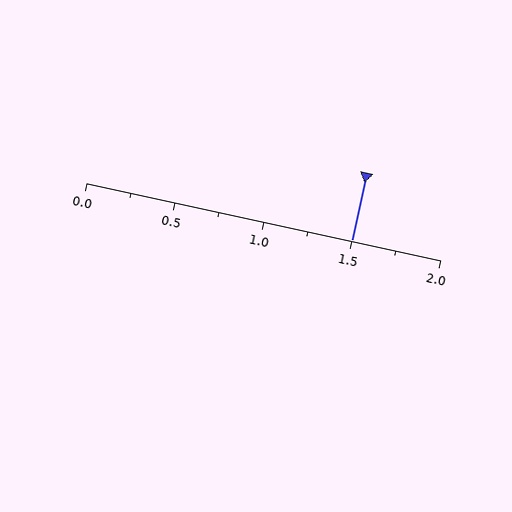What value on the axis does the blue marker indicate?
The marker indicates approximately 1.5.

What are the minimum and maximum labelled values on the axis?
The axis runs from 0.0 to 2.0.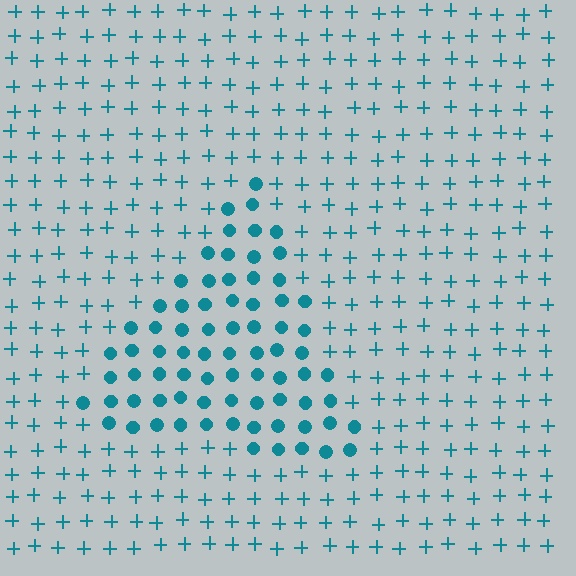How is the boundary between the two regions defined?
The boundary is defined by a change in element shape: circles inside vs. plus signs outside. All elements share the same color and spacing.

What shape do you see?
I see a triangle.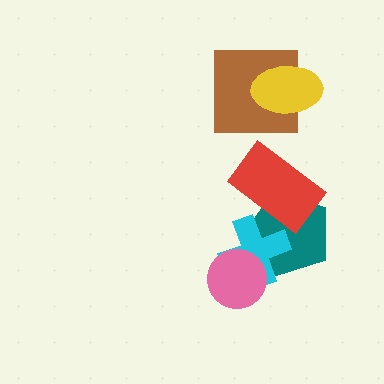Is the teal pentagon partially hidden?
Yes, it is partially covered by another shape.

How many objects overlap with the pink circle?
1 object overlaps with the pink circle.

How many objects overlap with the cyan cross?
3 objects overlap with the cyan cross.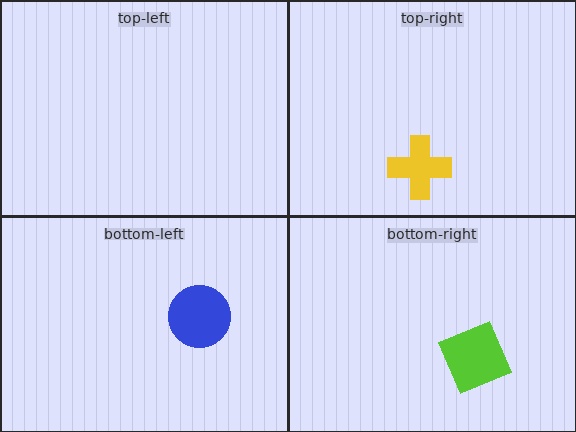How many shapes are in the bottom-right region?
1.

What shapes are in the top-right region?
The yellow cross.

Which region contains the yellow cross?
The top-right region.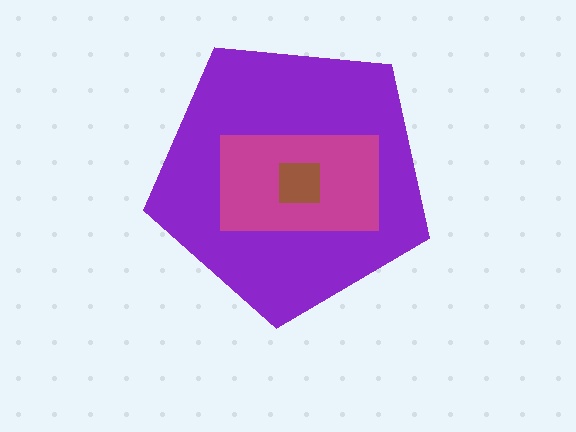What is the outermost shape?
The purple pentagon.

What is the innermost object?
The brown square.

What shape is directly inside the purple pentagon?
The magenta rectangle.